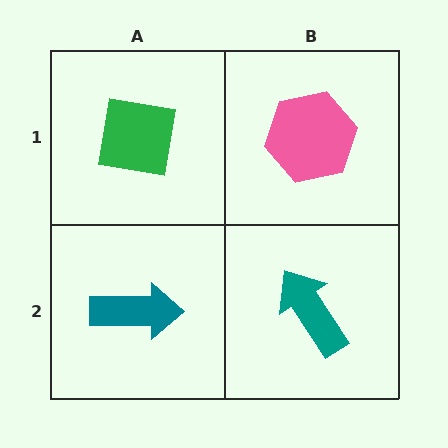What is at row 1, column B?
A pink hexagon.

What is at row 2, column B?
A teal arrow.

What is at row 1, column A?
A green square.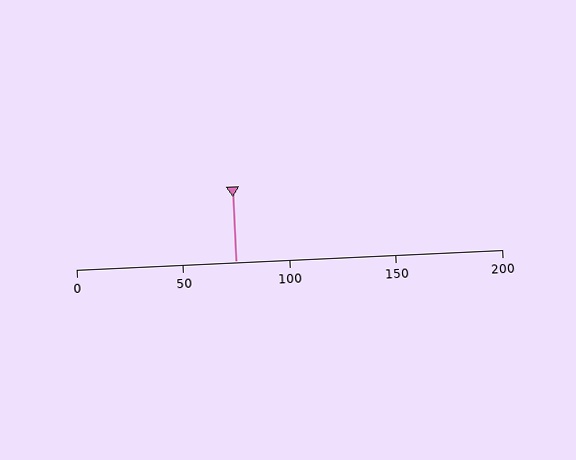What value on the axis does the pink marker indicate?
The marker indicates approximately 75.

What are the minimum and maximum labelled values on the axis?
The axis runs from 0 to 200.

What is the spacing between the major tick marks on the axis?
The major ticks are spaced 50 apart.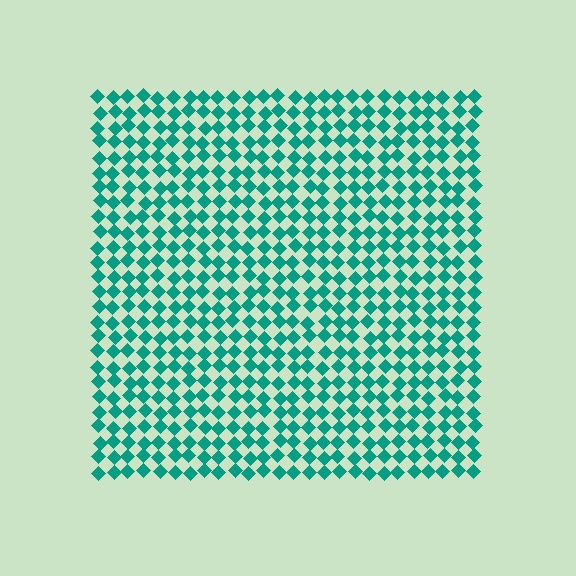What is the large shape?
The large shape is a square.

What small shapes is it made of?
It is made of small diamonds.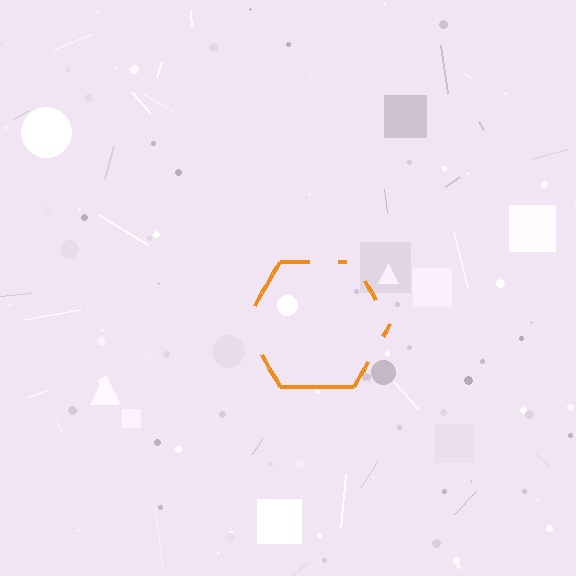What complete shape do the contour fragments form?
The contour fragments form a hexagon.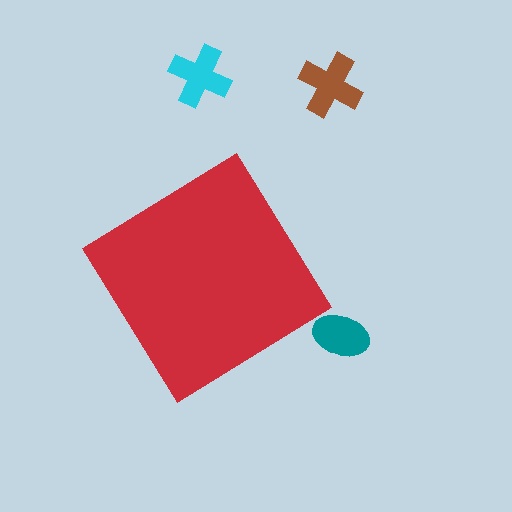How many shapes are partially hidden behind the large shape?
0 shapes are partially hidden.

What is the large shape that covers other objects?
A red diamond.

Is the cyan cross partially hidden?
No, the cyan cross is fully visible.